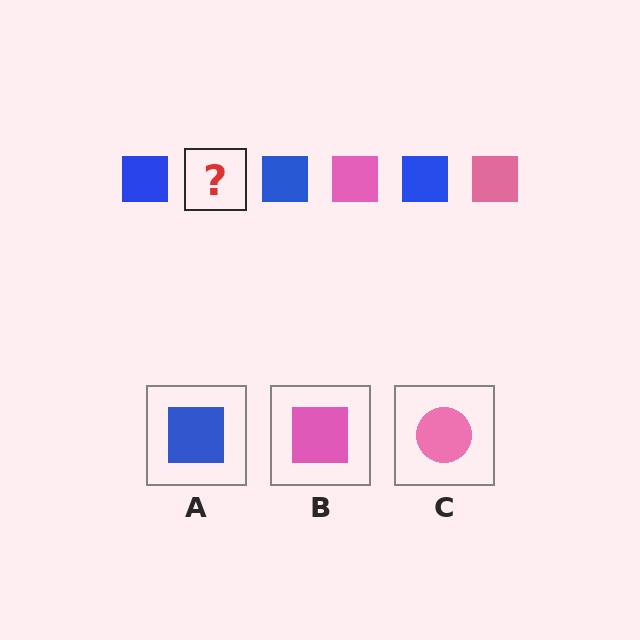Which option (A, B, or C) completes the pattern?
B.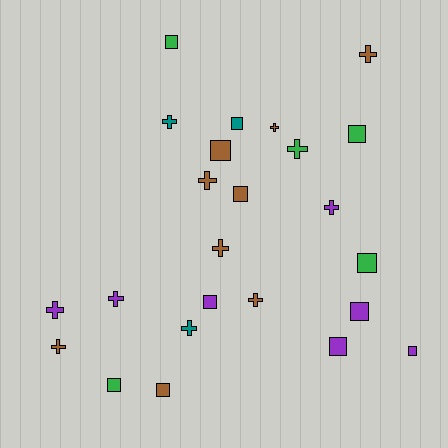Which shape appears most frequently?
Cross, with 12 objects.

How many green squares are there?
There are 4 green squares.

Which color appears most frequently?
Brown, with 9 objects.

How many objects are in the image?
There are 24 objects.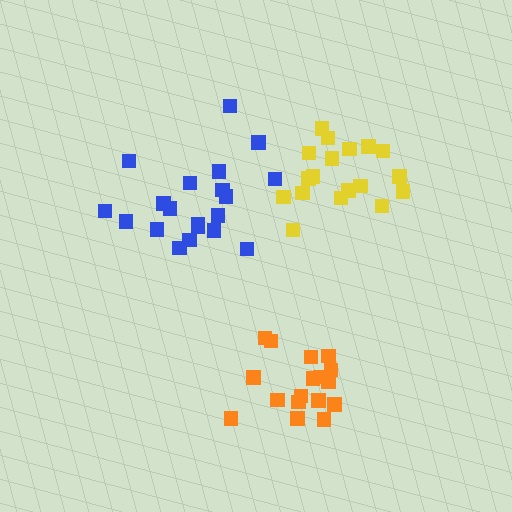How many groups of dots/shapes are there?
There are 3 groups.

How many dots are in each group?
Group 1: 17 dots, Group 2: 18 dots, Group 3: 20 dots (55 total).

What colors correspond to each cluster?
The clusters are colored: orange, yellow, blue.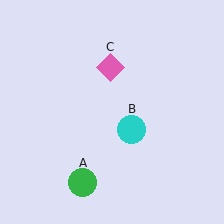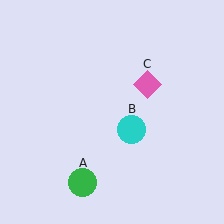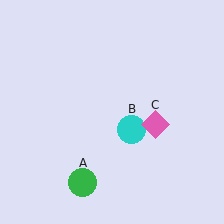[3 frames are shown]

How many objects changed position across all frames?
1 object changed position: pink diamond (object C).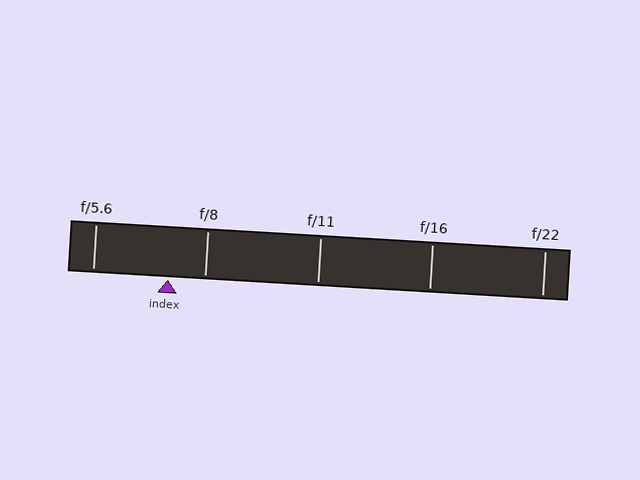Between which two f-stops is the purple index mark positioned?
The index mark is between f/5.6 and f/8.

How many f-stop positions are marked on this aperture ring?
There are 5 f-stop positions marked.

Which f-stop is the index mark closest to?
The index mark is closest to f/8.